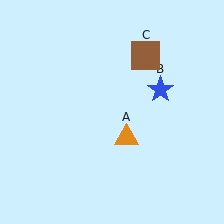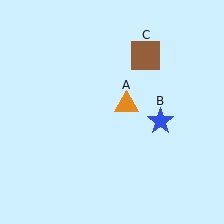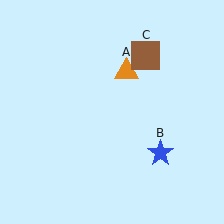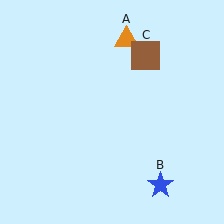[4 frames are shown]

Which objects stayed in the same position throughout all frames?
Brown square (object C) remained stationary.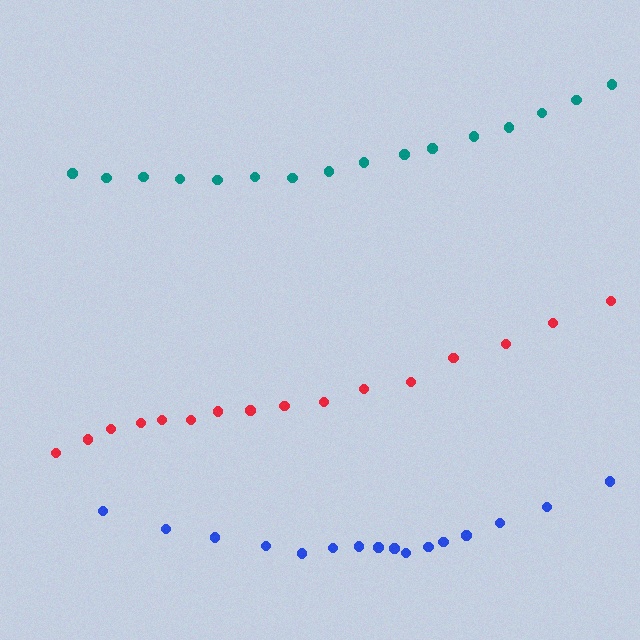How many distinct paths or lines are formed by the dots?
There are 3 distinct paths.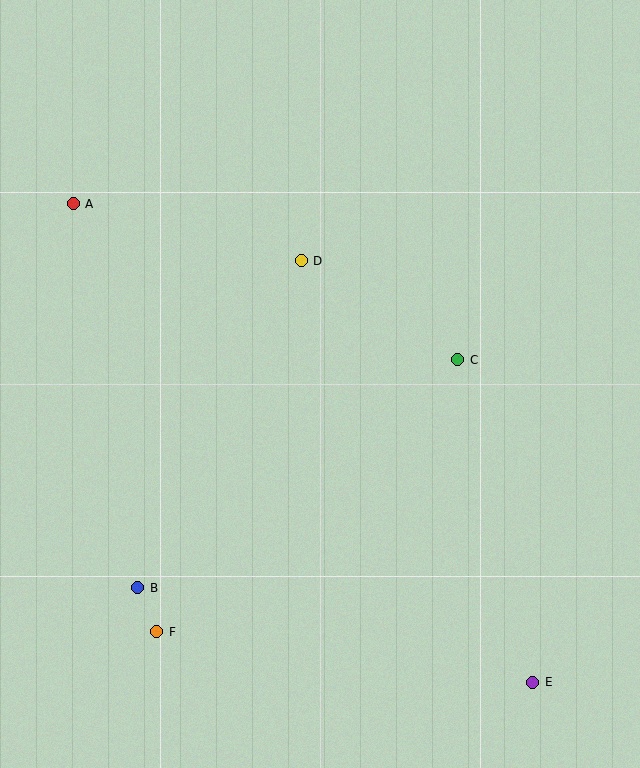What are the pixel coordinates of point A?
Point A is at (73, 204).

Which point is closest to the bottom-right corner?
Point E is closest to the bottom-right corner.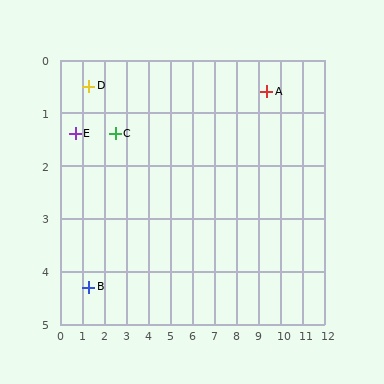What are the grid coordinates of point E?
Point E is at approximately (0.7, 1.4).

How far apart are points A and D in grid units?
Points A and D are about 8.1 grid units apart.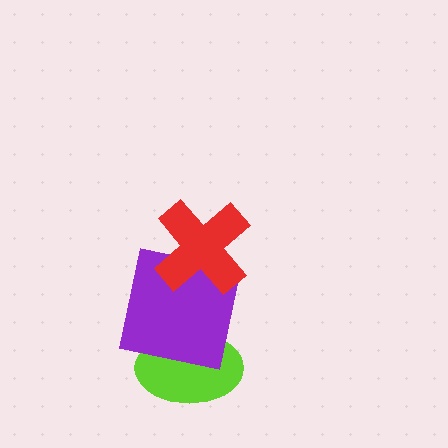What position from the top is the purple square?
The purple square is 2nd from the top.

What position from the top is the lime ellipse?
The lime ellipse is 3rd from the top.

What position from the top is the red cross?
The red cross is 1st from the top.